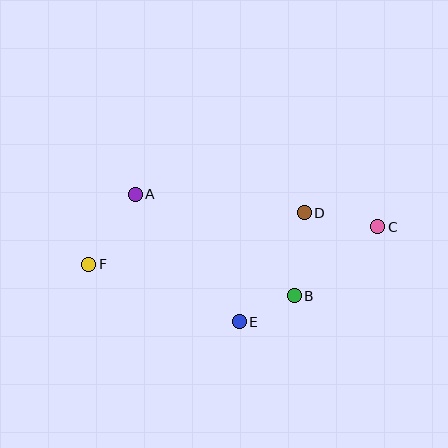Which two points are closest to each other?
Points B and E are closest to each other.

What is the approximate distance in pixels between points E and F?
The distance between E and F is approximately 161 pixels.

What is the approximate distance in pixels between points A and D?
The distance between A and D is approximately 170 pixels.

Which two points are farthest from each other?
Points C and F are farthest from each other.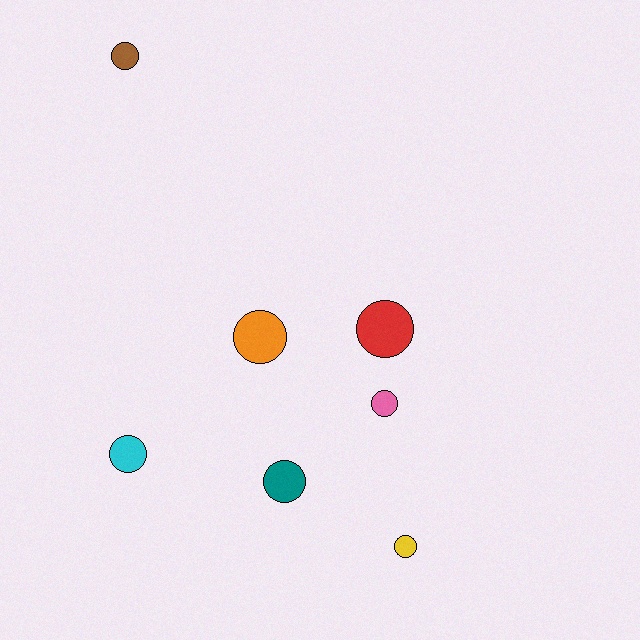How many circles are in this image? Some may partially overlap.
There are 7 circles.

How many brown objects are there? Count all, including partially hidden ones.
There is 1 brown object.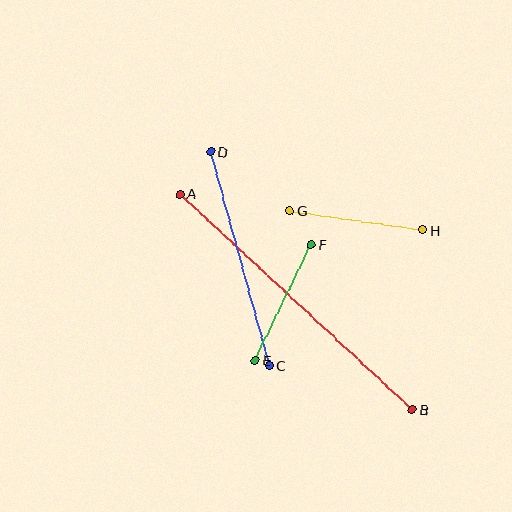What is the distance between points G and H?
The distance is approximately 135 pixels.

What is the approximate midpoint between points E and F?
The midpoint is at approximately (283, 303) pixels.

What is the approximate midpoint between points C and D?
The midpoint is at approximately (240, 259) pixels.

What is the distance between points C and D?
The distance is approximately 221 pixels.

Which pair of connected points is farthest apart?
Points A and B are farthest apart.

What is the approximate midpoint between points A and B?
The midpoint is at approximately (296, 302) pixels.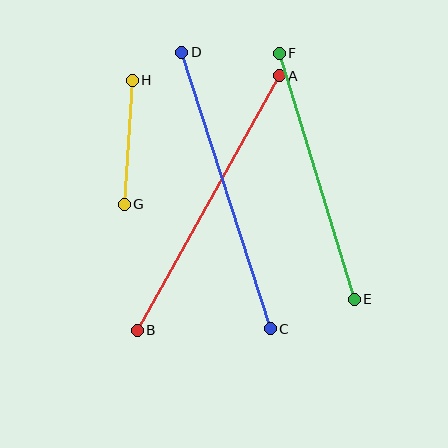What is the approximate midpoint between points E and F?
The midpoint is at approximately (317, 176) pixels.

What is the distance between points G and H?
The distance is approximately 124 pixels.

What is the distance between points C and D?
The distance is approximately 290 pixels.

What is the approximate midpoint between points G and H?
The midpoint is at approximately (128, 142) pixels.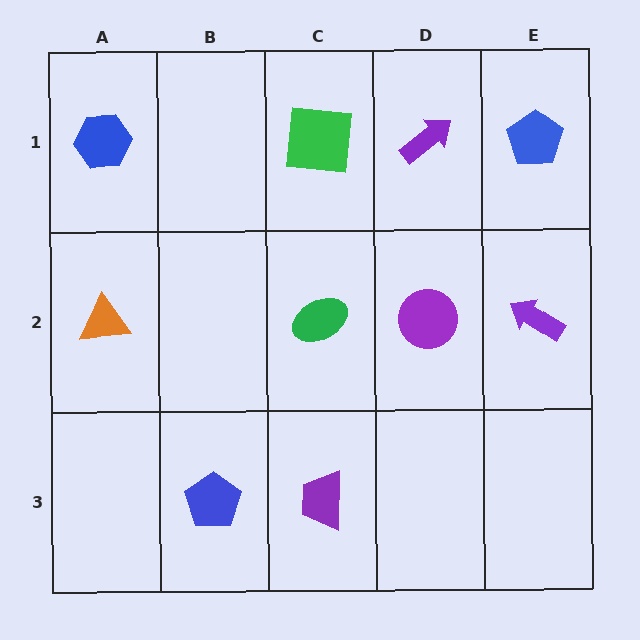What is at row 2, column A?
An orange triangle.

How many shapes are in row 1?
4 shapes.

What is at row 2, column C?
A green ellipse.